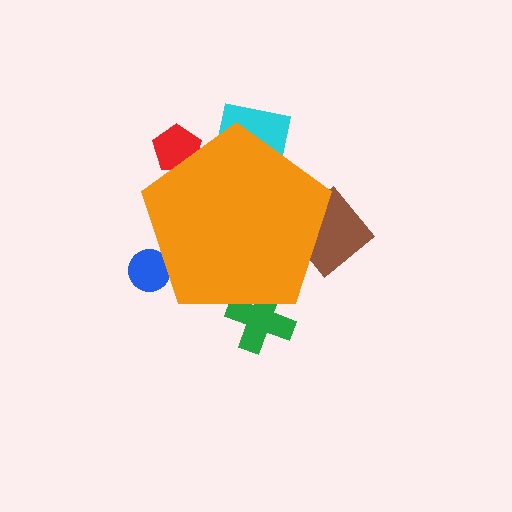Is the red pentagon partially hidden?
Yes, the red pentagon is partially hidden behind the orange pentagon.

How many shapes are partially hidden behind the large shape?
5 shapes are partially hidden.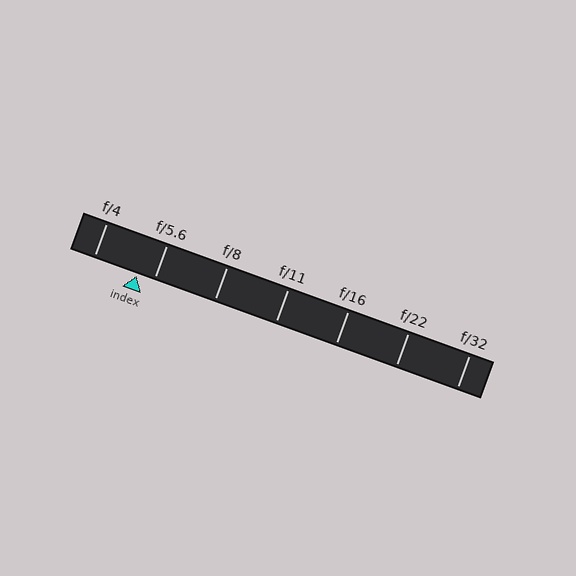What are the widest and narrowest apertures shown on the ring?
The widest aperture shown is f/4 and the narrowest is f/32.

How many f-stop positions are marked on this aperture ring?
There are 7 f-stop positions marked.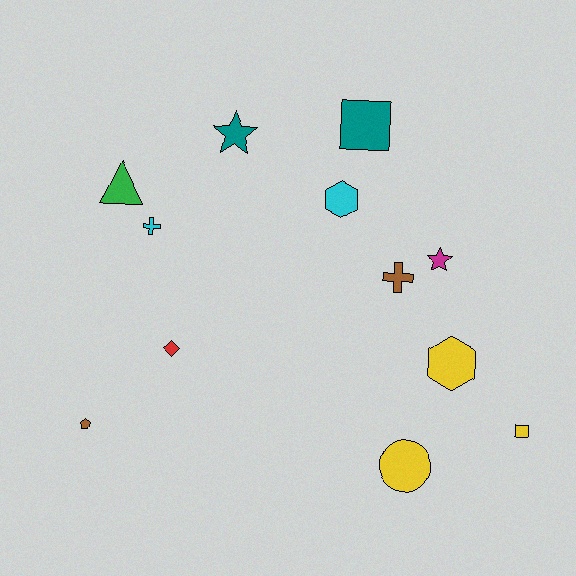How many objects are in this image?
There are 12 objects.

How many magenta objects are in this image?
There is 1 magenta object.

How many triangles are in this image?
There is 1 triangle.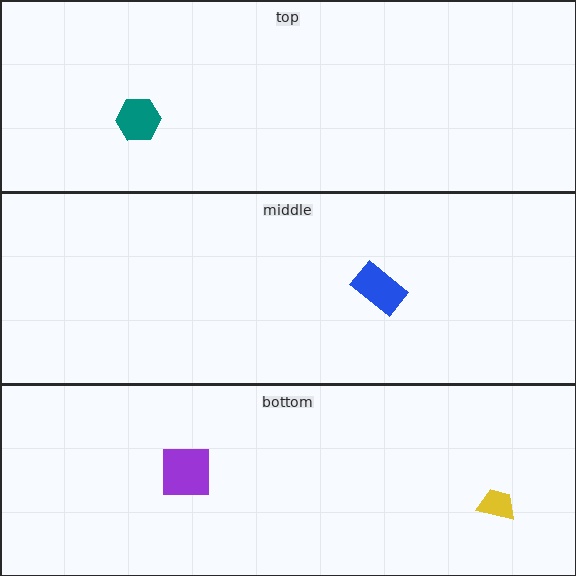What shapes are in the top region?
The teal hexagon.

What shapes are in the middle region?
The blue rectangle.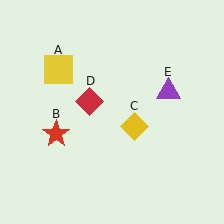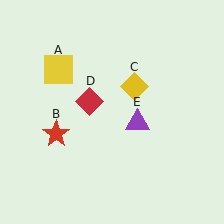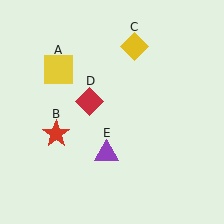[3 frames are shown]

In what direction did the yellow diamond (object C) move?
The yellow diamond (object C) moved up.